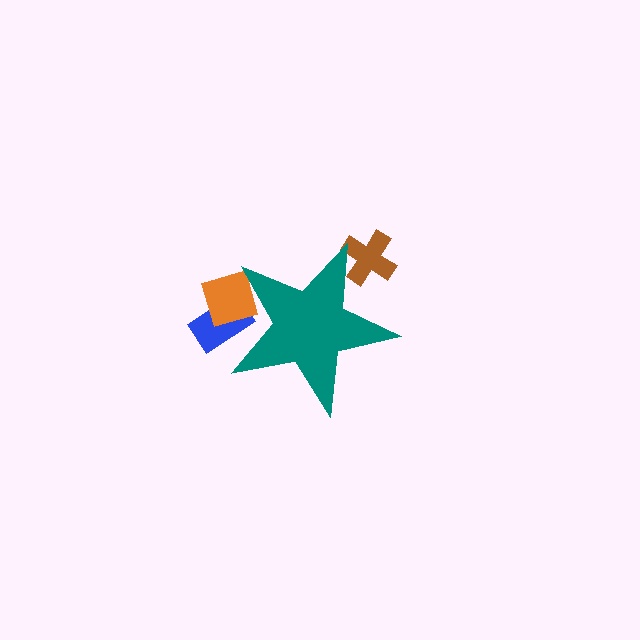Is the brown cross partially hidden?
Yes, the brown cross is partially hidden behind the teal star.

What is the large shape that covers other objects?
A teal star.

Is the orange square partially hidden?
Yes, the orange square is partially hidden behind the teal star.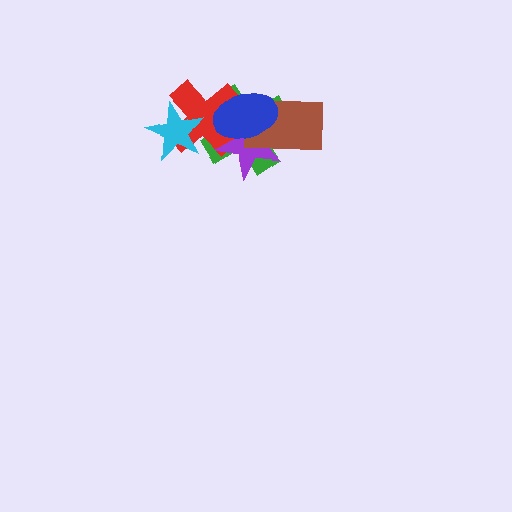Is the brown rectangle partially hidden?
Yes, it is partially covered by another shape.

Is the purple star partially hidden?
Yes, it is partially covered by another shape.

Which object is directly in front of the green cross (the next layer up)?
The red cross is directly in front of the green cross.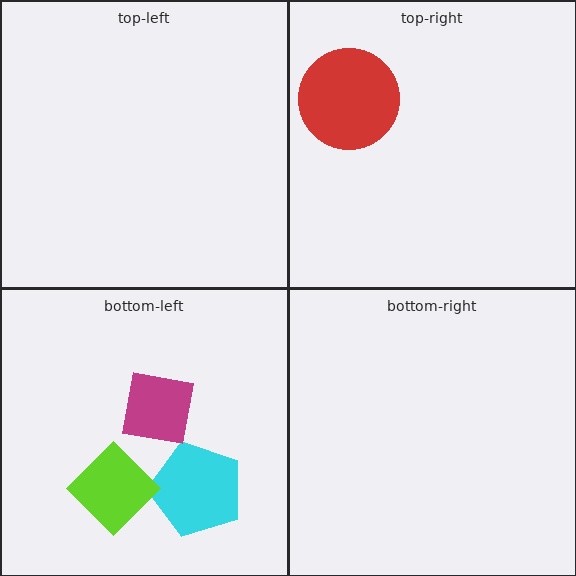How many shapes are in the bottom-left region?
3.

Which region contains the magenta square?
The bottom-left region.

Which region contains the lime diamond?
The bottom-left region.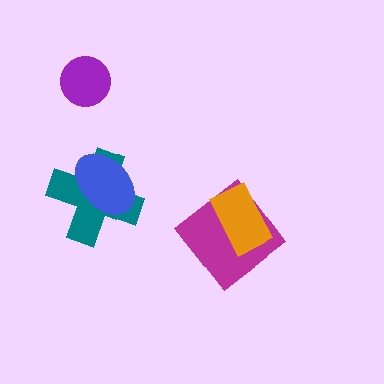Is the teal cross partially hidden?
Yes, it is partially covered by another shape.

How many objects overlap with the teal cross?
1 object overlaps with the teal cross.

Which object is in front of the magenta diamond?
The orange rectangle is in front of the magenta diamond.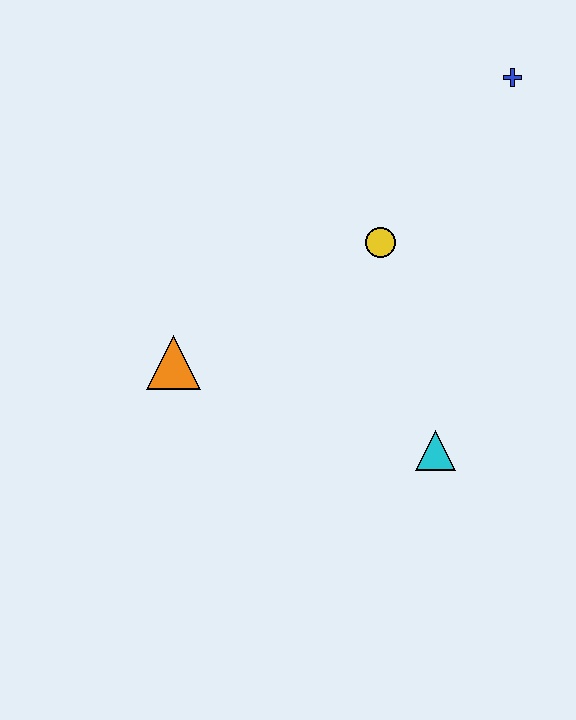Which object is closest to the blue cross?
The yellow circle is closest to the blue cross.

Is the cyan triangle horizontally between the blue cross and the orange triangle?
Yes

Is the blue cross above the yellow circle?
Yes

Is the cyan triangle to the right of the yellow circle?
Yes